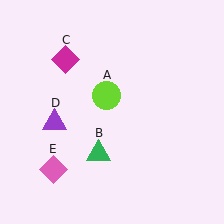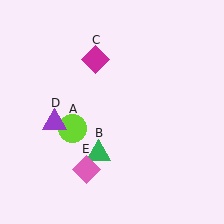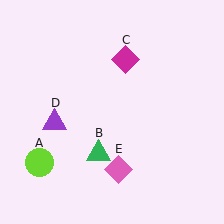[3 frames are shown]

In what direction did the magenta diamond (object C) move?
The magenta diamond (object C) moved right.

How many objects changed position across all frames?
3 objects changed position: lime circle (object A), magenta diamond (object C), pink diamond (object E).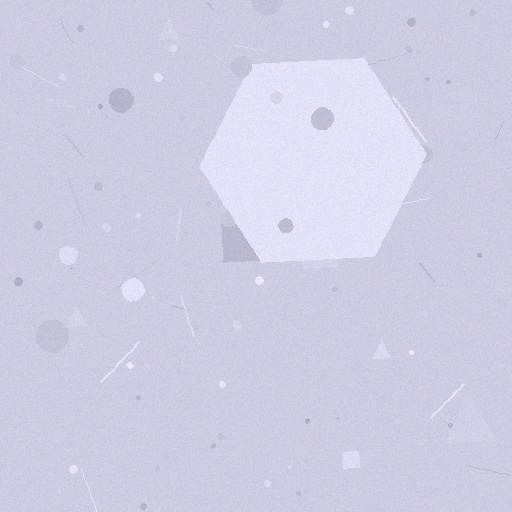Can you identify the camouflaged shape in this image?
The camouflaged shape is a hexagon.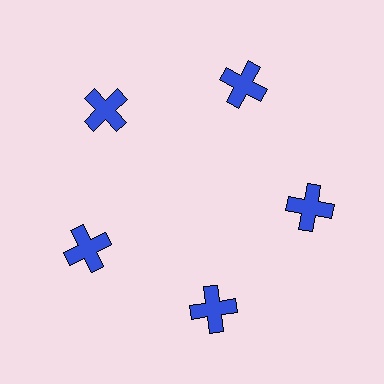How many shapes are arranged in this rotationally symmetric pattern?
There are 5 shapes, arranged in 5 groups of 1.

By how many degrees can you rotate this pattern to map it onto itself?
The pattern maps onto itself every 72 degrees of rotation.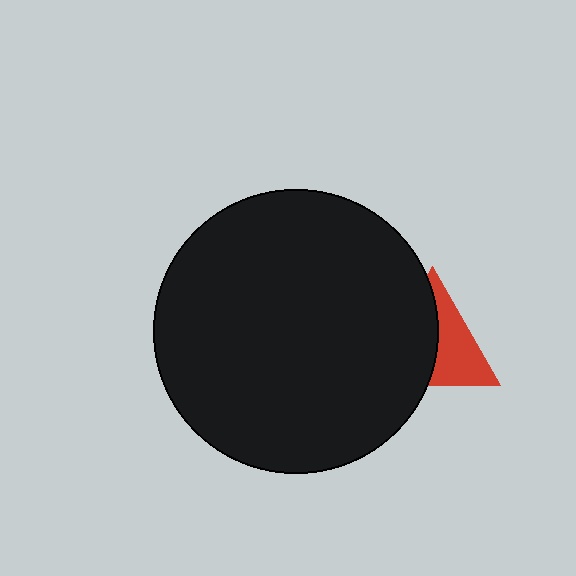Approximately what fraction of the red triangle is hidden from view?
Roughly 54% of the red triangle is hidden behind the black circle.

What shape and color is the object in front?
The object in front is a black circle.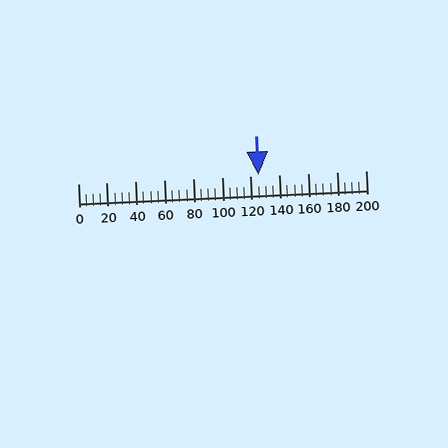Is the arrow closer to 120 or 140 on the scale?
The arrow is closer to 120.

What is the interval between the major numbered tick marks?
The major tick marks are spaced 20 units apart.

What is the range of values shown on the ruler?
The ruler shows values from 0 to 200.